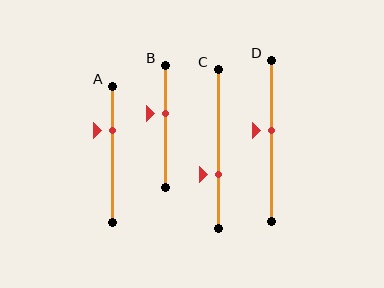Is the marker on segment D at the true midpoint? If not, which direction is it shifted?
No, the marker on segment D is shifted upward by about 6% of the segment length.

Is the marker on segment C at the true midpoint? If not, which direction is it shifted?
No, the marker on segment C is shifted downward by about 16% of the segment length.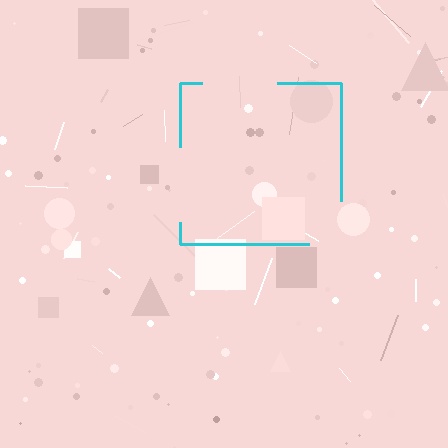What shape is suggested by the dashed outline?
The dashed outline suggests a square.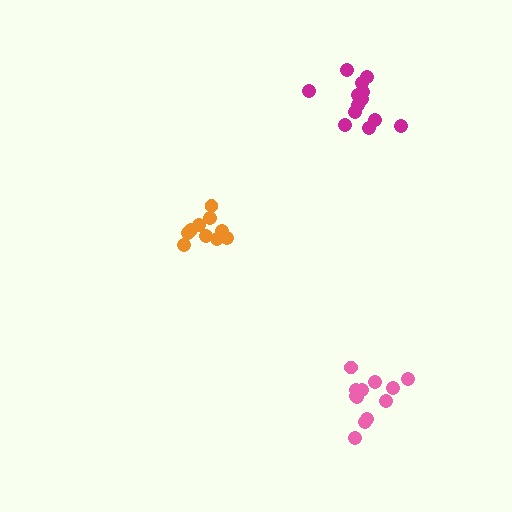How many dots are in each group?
Group 1: 10 dots, Group 2: 12 dots, Group 3: 15 dots (37 total).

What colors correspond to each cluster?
The clusters are colored: orange, pink, magenta.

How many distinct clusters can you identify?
There are 3 distinct clusters.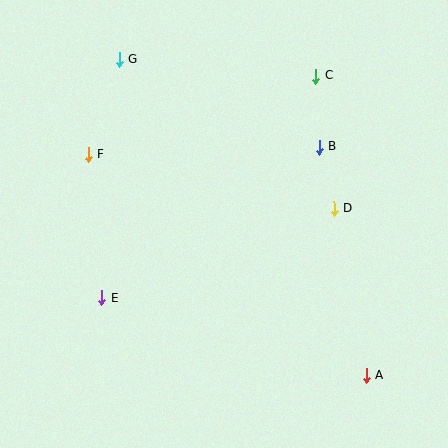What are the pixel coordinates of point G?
Point G is at (119, 59).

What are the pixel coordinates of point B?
Point B is at (319, 147).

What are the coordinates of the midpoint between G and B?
The midpoint between G and B is at (219, 103).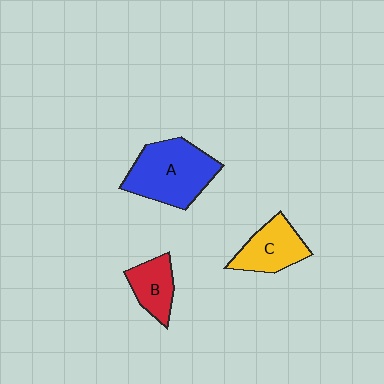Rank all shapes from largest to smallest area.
From largest to smallest: A (blue), C (yellow), B (red).